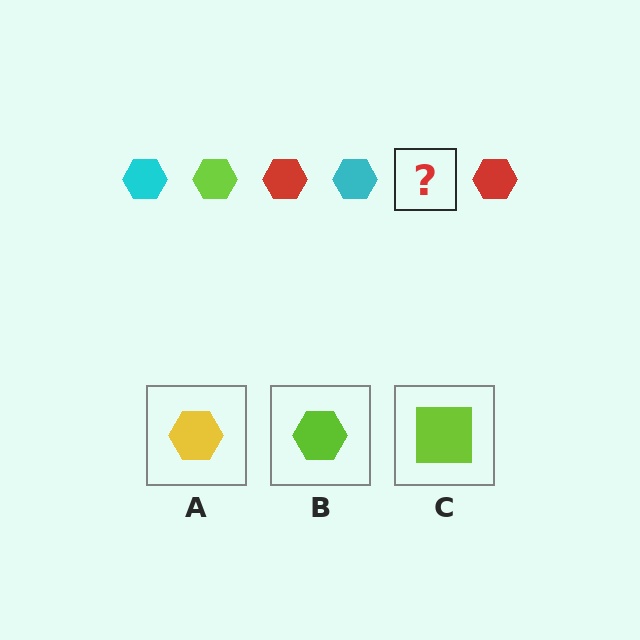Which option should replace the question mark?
Option B.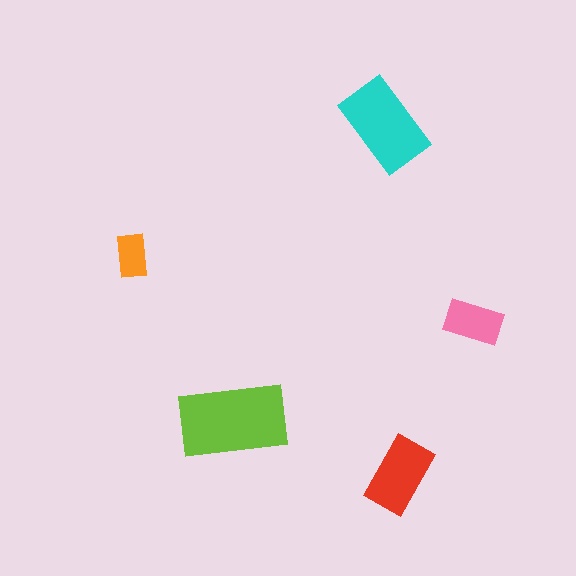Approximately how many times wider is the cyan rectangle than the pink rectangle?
About 1.5 times wider.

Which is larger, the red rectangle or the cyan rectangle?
The cyan one.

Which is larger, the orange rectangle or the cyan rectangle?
The cyan one.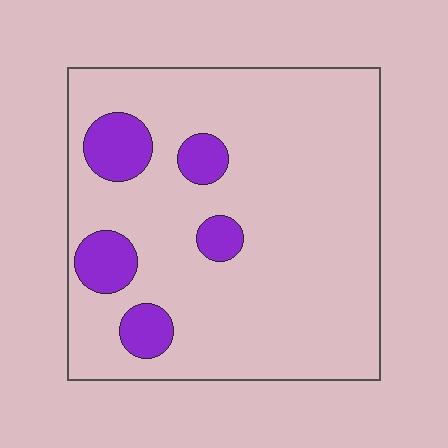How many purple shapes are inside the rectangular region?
5.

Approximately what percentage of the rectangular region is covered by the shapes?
Approximately 15%.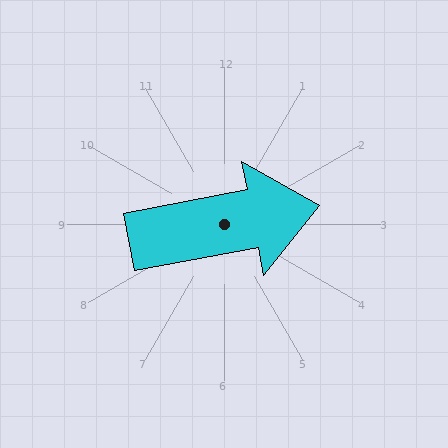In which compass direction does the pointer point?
East.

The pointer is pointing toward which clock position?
Roughly 3 o'clock.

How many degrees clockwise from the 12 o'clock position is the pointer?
Approximately 79 degrees.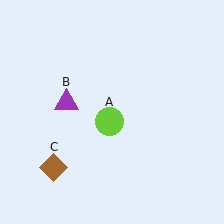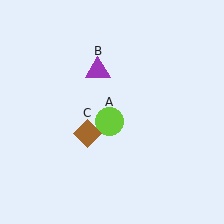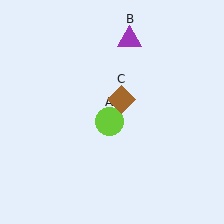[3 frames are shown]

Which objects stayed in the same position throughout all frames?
Lime circle (object A) remained stationary.